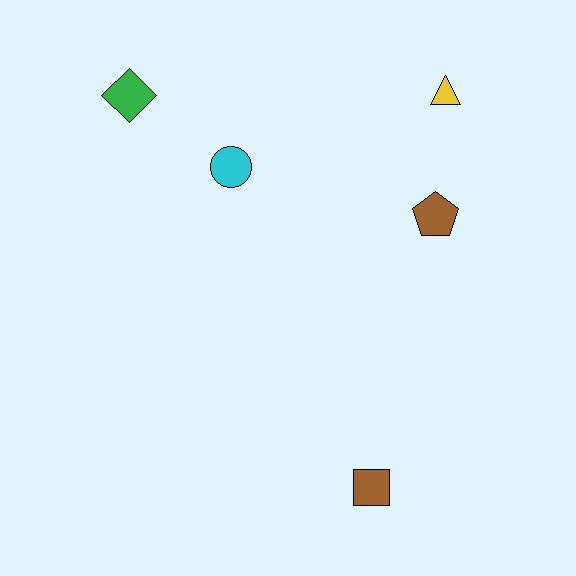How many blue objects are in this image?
There are no blue objects.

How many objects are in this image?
There are 5 objects.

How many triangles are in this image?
There is 1 triangle.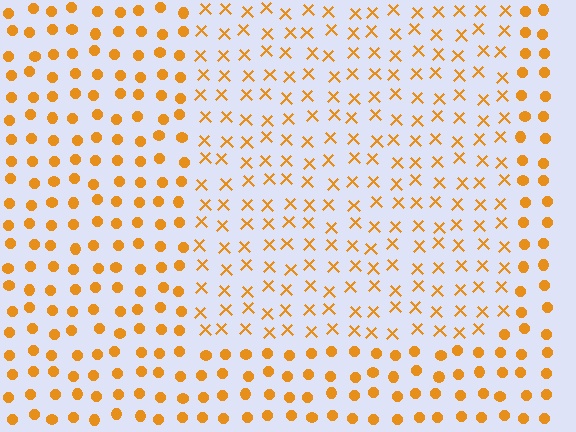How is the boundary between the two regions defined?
The boundary is defined by a change in element shape: X marks inside vs. circles outside. All elements share the same color and spacing.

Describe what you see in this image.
The image is filled with small orange elements arranged in a uniform grid. A rectangle-shaped region contains X marks, while the surrounding area contains circles. The boundary is defined purely by the change in element shape.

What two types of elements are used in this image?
The image uses X marks inside the rectangle region and circles outside it.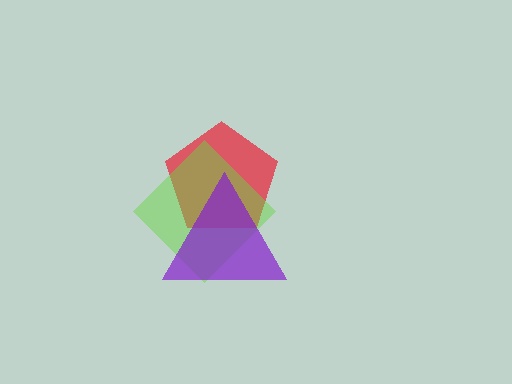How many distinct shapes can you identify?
There are 3 distinct shapes: a red pentagon, a lime diamond, a purple triangle.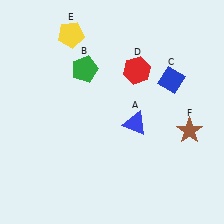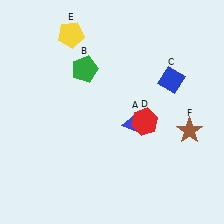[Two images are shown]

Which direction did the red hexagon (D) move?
The red hexagon (D) moved down.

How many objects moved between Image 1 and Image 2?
1 object moved between the two images.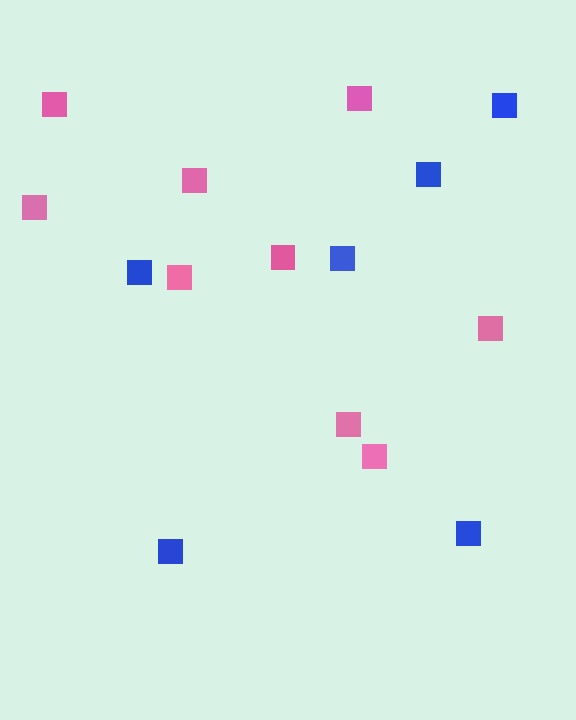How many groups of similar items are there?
There are 2 groups: one group of blue squares (6) and one group of pink squares (9).